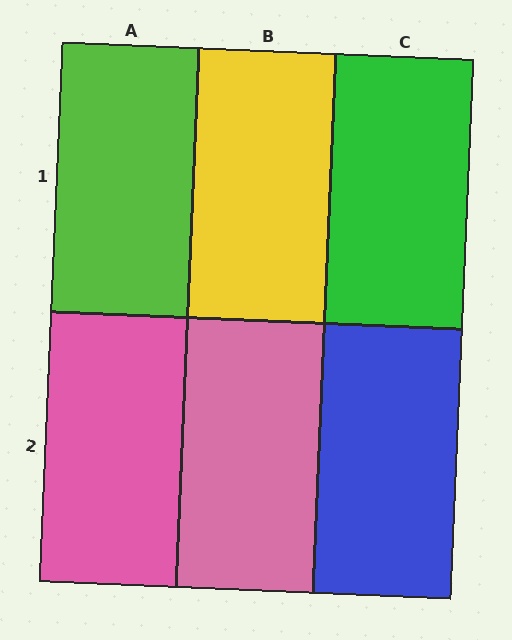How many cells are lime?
1 cell is lime.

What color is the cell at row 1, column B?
Yellow.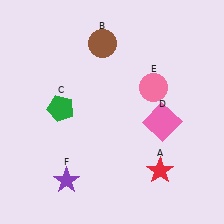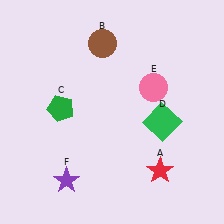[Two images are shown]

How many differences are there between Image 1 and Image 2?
There is 1 difference between the two images.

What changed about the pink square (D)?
In Image 1, D is pink. In Image 2, it changed to green.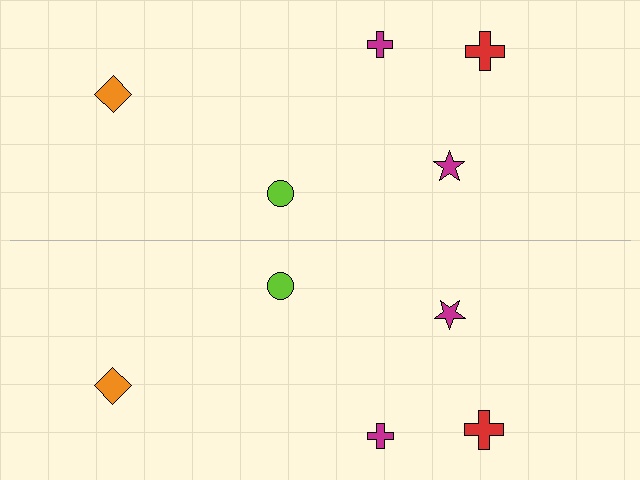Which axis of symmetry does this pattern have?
The pattern has a horizontal axis of symmetry running through the center of the image.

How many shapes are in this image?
There are 10 shapes in this image.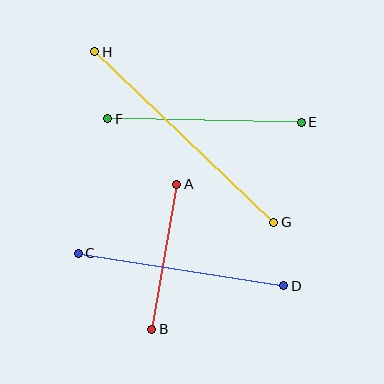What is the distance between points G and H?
The distance is approximately 247 pixels.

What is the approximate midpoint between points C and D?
The midpoint is at approximately (181, 269) pixels.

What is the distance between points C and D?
The distance is approximately 208 pixels.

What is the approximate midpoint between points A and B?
The midpoint is at approximately (164, 257) pixels.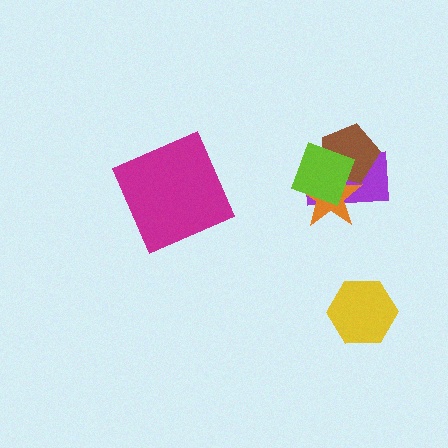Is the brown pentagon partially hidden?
Yes, it is partially covered by another shape.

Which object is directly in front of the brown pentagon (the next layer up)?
The orange star is directly in front of the brown pentagon.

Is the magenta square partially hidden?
No, no other shape covers it.